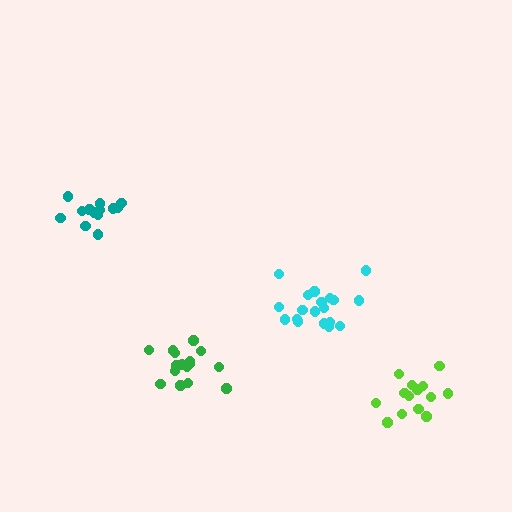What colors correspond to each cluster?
The clusters are colored: cyan, green, lime, teal.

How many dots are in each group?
Group 1: 19 dots, Group 2: 17 dots, Group 3: 14 dots, Group 4: 14 dots (64 total).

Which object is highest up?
The teal cluster is topmost.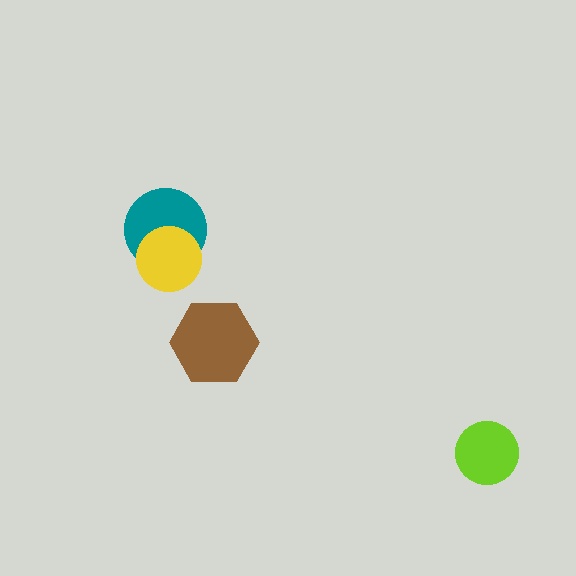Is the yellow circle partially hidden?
No, no other shape covers it.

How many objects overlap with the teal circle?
1 object overlaps with the teal circle.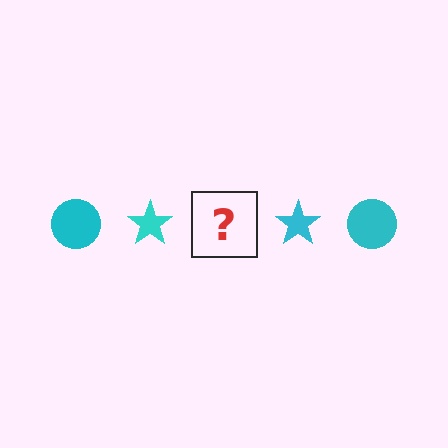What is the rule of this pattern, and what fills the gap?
The rule is that the pattern cycles through circle, star shapes in cyan. The gap should be filled with a cyan circle.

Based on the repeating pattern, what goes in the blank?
The blank should be a cyan circle.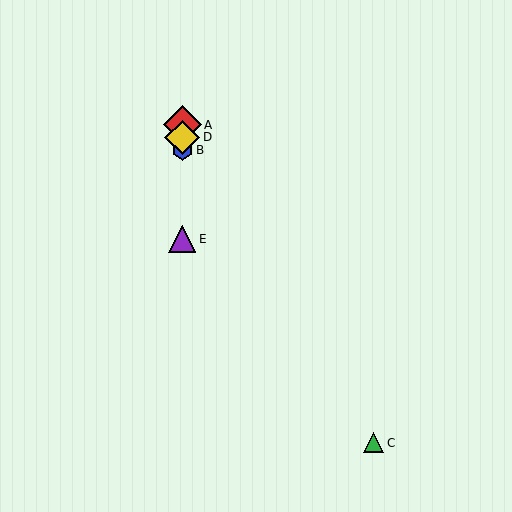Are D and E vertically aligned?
Yes, both are at x≈182.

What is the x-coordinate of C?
Object C is at x≈374.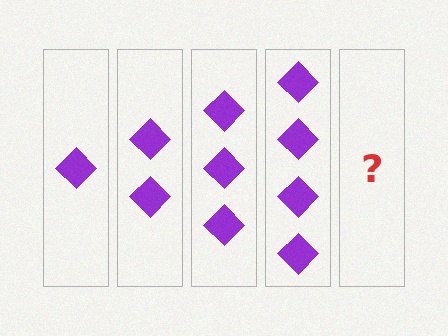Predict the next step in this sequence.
The next step is 5 diamonds.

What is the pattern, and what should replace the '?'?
The pattern is that each step adds one more diamond. The '?' should be 5 diamonds.